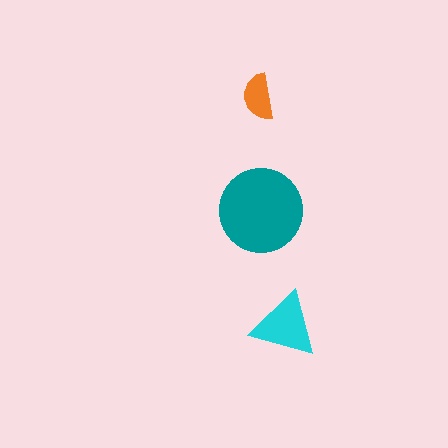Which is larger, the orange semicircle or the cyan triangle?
The cyan triangle.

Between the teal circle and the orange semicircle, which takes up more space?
The teal circle.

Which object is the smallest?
The orange semicircle.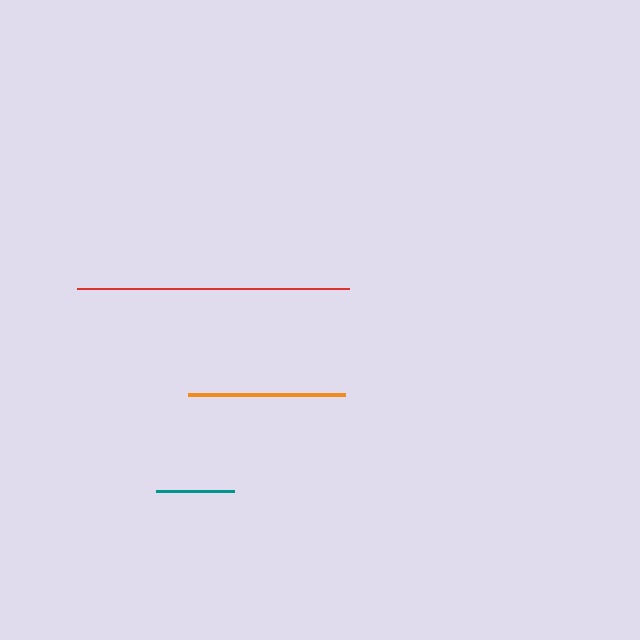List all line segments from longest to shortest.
From longest to shortest: red, orange, teal.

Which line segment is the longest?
The red line is the longest at approximately 271 pixels.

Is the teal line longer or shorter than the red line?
The red line is longer than the teal line.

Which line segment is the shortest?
The teal line is the shortest at approximately 78 pixels.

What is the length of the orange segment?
The orange segment is approximately 156 pixels long.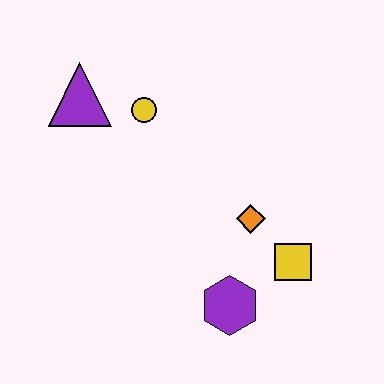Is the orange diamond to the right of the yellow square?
No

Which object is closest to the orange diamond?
The yellow square is closest to the orange diamond.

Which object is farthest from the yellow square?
The purple triangle is farthest from the yellow square.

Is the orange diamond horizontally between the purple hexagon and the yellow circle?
No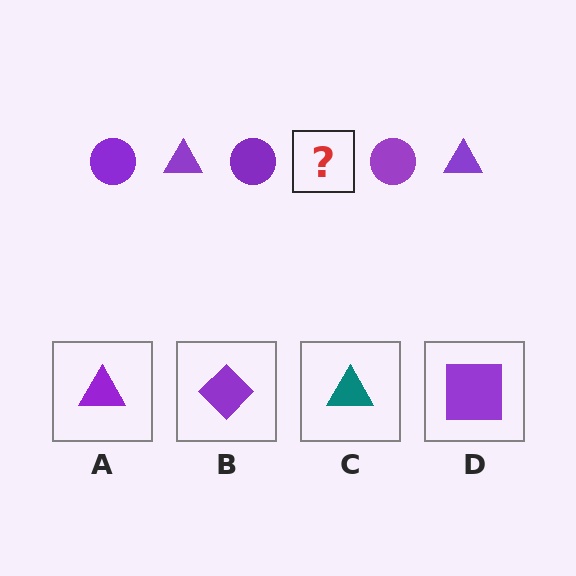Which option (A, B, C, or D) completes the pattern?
A.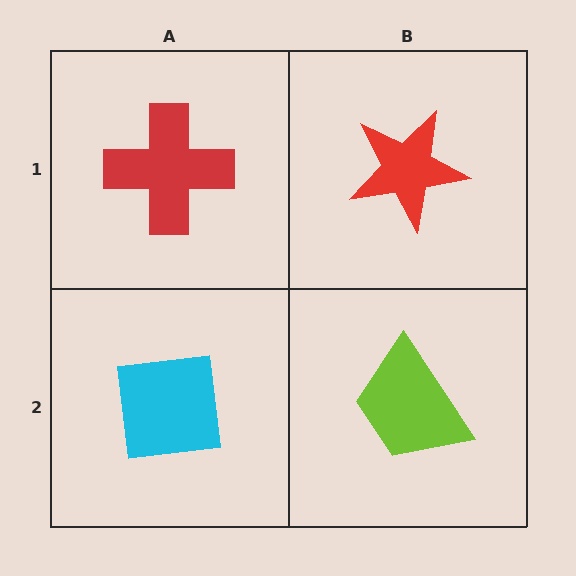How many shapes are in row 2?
2 shapes.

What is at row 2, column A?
A cyan square.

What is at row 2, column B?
A lime trapezoid.